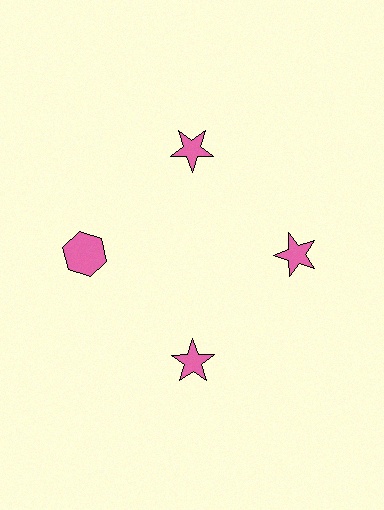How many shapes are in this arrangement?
There are 4 shapes arranged in a ring pattern.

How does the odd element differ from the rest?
It has a different shape: hexagon instead of star.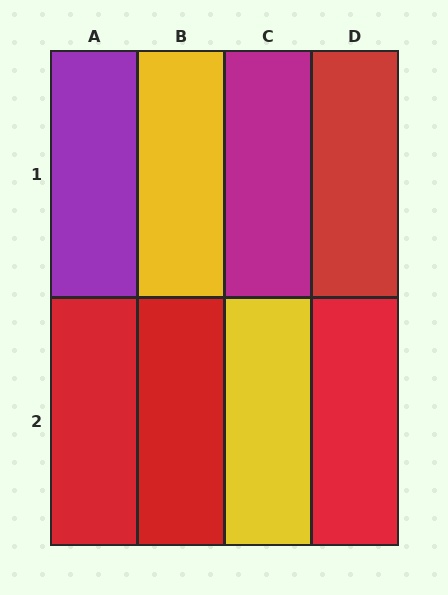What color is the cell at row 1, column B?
Yellow.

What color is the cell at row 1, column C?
Magenta.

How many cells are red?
4 cells are red.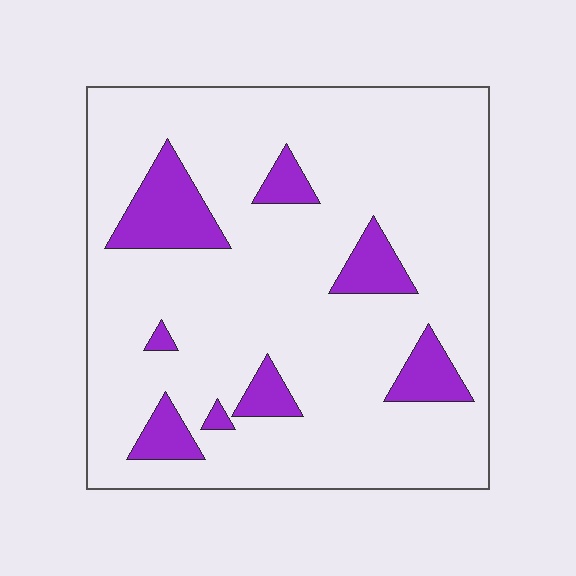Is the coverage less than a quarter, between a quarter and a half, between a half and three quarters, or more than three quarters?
Less than a quarter.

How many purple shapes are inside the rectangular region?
8.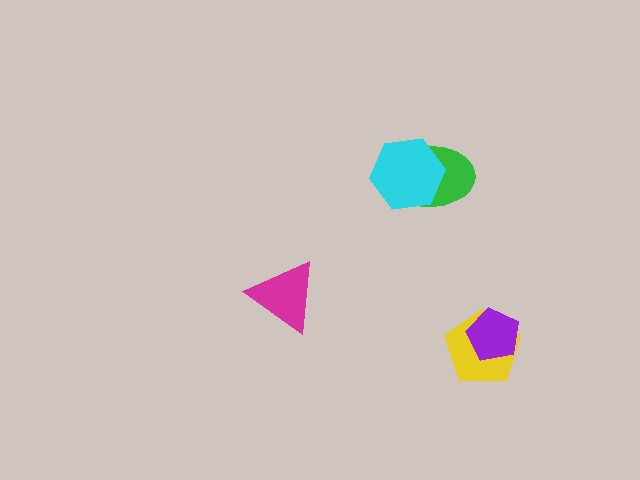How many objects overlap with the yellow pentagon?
1 object overlaps with the yellow pentagon.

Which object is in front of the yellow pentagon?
The purple pentagon is in front of the yellow pentagon.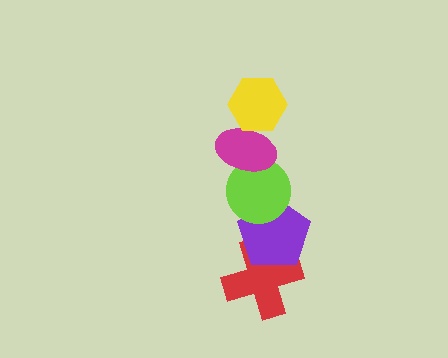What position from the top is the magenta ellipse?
The magenta ellipse is 2nd from the top.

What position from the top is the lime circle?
The lime circle is 3rd from the top.